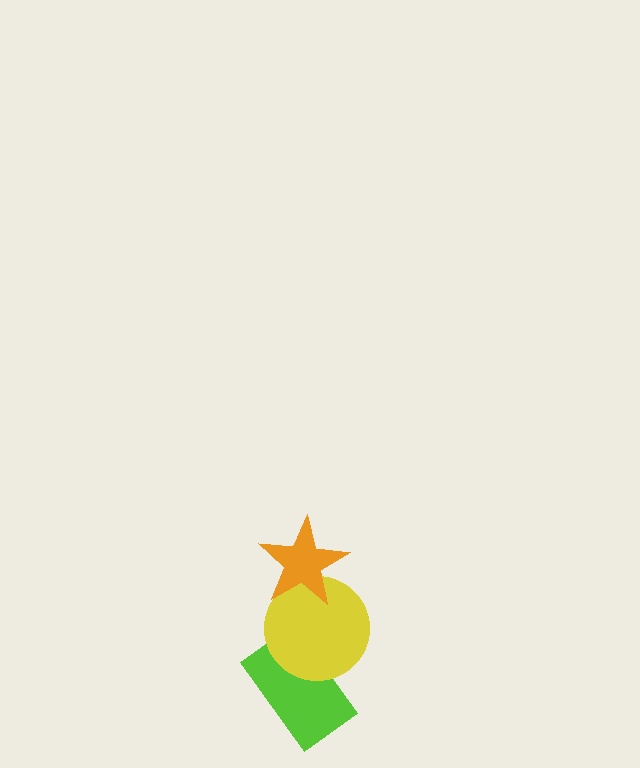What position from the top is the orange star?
The orange star is 1st from the top.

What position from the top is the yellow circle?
The yellow circle is 2nd from the top.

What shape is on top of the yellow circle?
The orange star is on top of the yellow circle.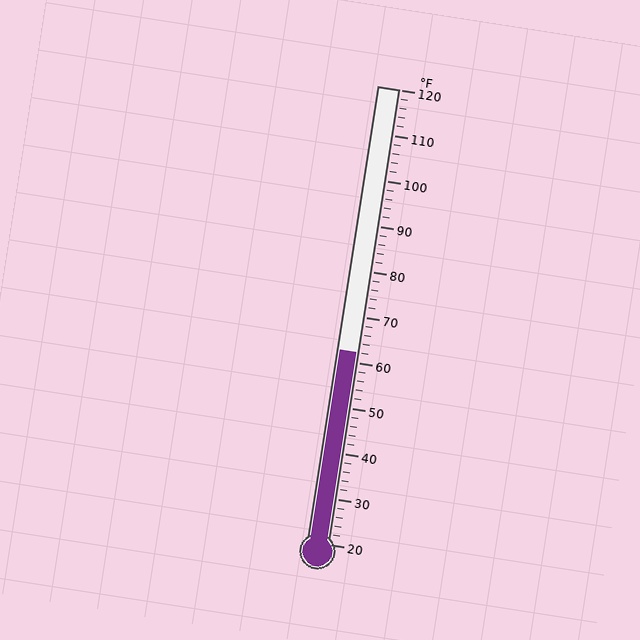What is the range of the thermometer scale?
The thermometer scale ranges from 20°F to 120°F.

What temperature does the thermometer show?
The thermometer shows approximately 62°F.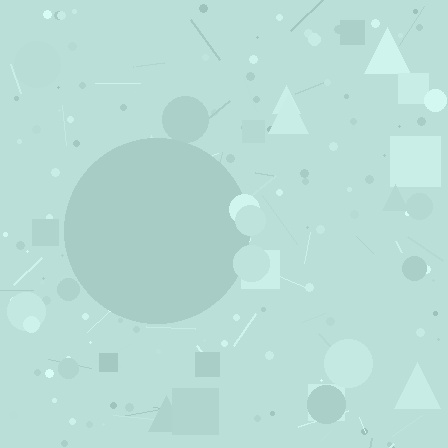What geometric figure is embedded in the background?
A circle is embedded in the background.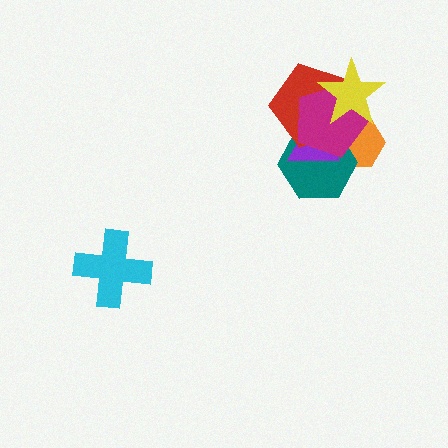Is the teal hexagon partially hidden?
Yes, it is partially covered by another shape.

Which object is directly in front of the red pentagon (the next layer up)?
The magenta pentagon is directly in front of the red pentagon.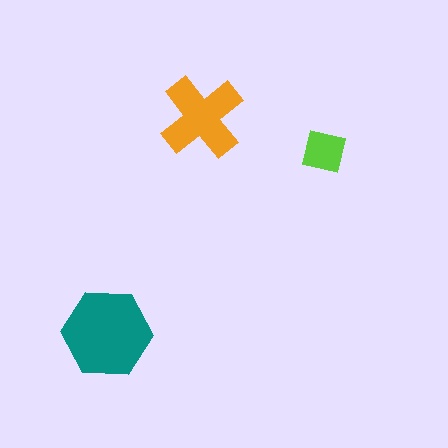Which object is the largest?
The teal hexagon.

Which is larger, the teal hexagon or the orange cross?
The teal hexagon.